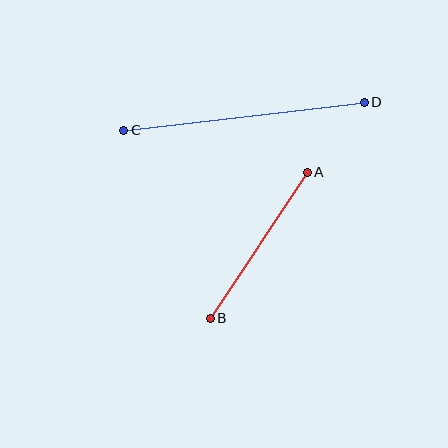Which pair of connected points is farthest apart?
Points C and D are farthest apart.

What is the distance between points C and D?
The distance is approximately 242 pixels.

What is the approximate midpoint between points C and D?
The midpoint is at approximately (244, 116) pixels.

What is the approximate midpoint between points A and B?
The midpoint is at approximately (259, 245) pixels.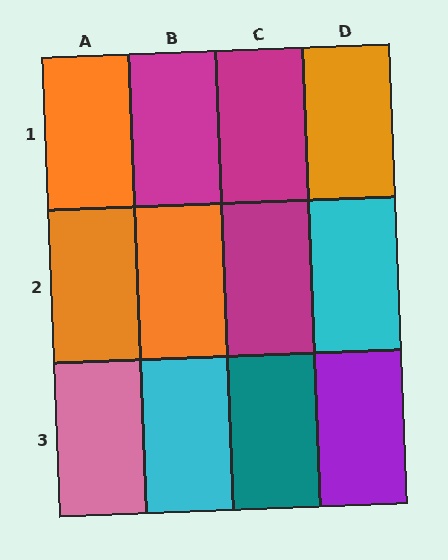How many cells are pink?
1 cell is pink.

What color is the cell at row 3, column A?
Pink.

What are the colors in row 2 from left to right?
Orange, orange, magenta, cyan.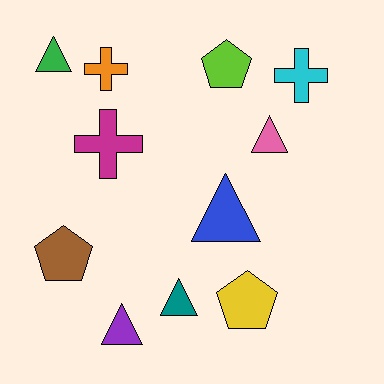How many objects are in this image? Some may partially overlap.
There are 11 objects.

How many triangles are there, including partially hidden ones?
There are 5 triangles.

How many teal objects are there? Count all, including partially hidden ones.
There is 1 teal object.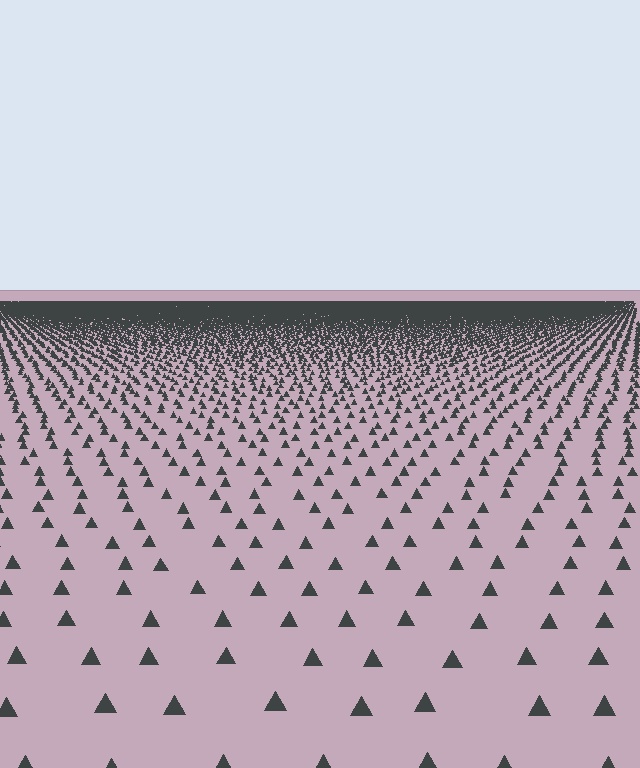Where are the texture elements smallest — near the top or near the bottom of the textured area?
Near the top.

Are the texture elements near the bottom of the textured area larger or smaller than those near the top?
Larger. Near the bottom, elements are closer to the viewer and appear at a bigger on-screen size.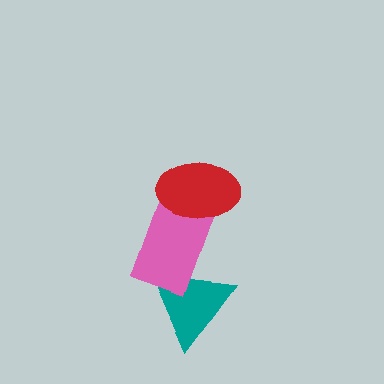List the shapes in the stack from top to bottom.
From top to bottom: the red ellipse, the pink rectangle, the teal triangle.